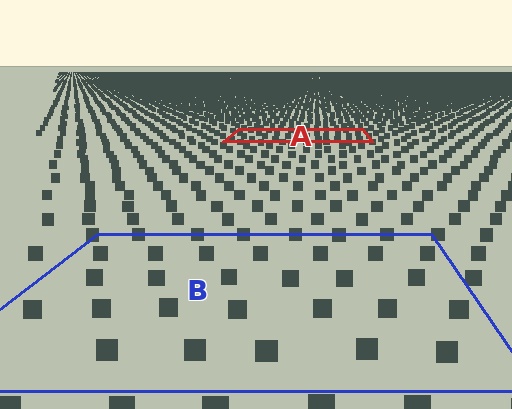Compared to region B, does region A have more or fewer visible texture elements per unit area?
Region A has more texture elements per unit area — they are packed more densely because it is farther away.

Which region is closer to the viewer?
Region B is closer. The texture elements there are larger and more spread out.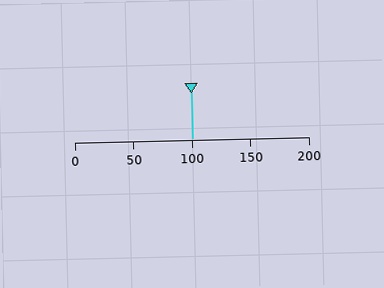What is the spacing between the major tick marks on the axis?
The major ticks are spaced 50 apart.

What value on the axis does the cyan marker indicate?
The marker indicates approximately 100.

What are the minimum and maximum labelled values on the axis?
The axis runs from 0 to 200.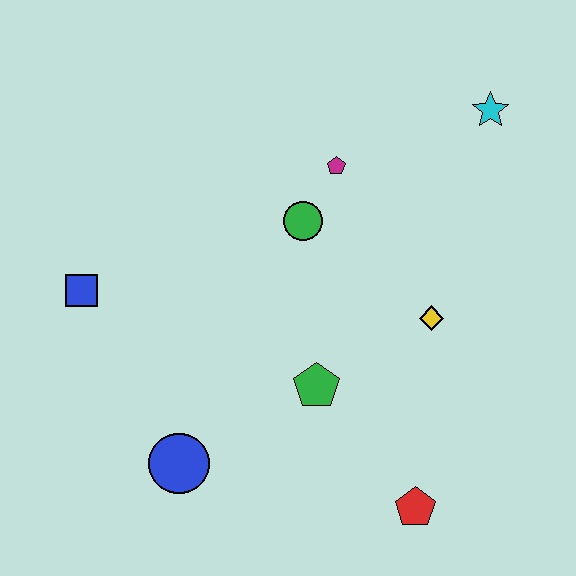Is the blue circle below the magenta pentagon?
Yes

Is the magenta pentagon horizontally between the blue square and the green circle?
No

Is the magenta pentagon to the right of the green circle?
Yes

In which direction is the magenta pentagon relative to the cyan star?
The magenta pentagon is to the left of the cyan star.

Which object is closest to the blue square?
The blue circle is closest to the blue square.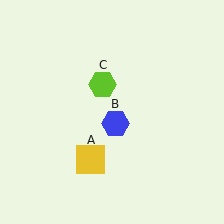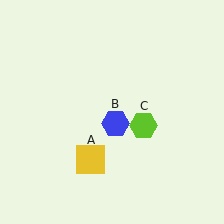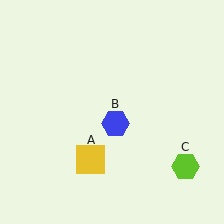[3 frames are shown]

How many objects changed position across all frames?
1 object changed position: lime hexagon (object C).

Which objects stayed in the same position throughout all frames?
Yellow square (object A) and blue hexagon (object B) remained stationary.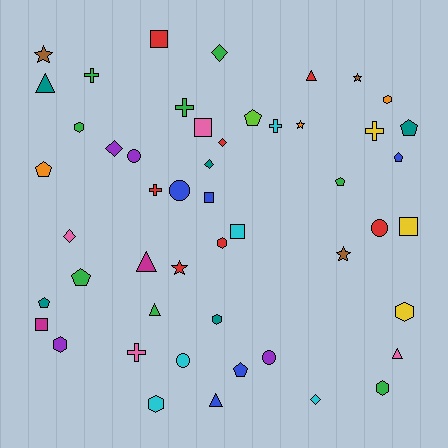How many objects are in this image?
There are 50 objects.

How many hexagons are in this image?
There are 8 hexagons.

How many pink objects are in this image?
There are 4 pink objects.